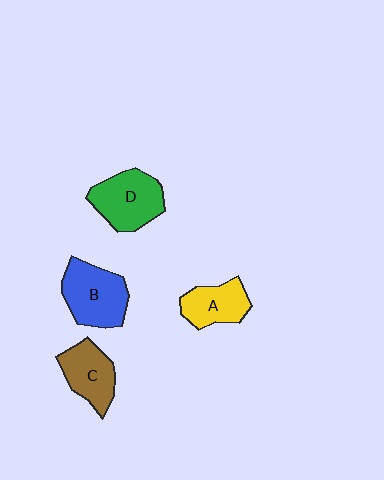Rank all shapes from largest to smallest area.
From largest to smallest: B (blue), D (green), C (brown), A (yellow).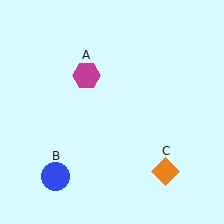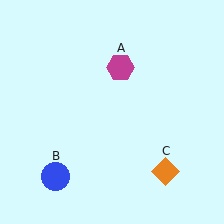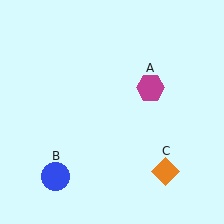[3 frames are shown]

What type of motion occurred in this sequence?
The magenta hexagon (object A) rotated clockwise around the center of the scene.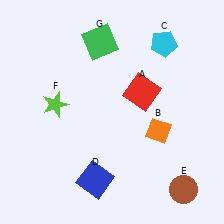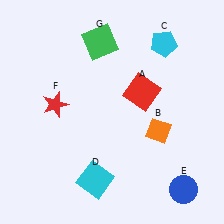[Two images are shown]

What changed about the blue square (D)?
In Image 1, D is blue. In Image 2, it changed to cyan.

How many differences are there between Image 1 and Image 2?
There are 3 differences between the two images.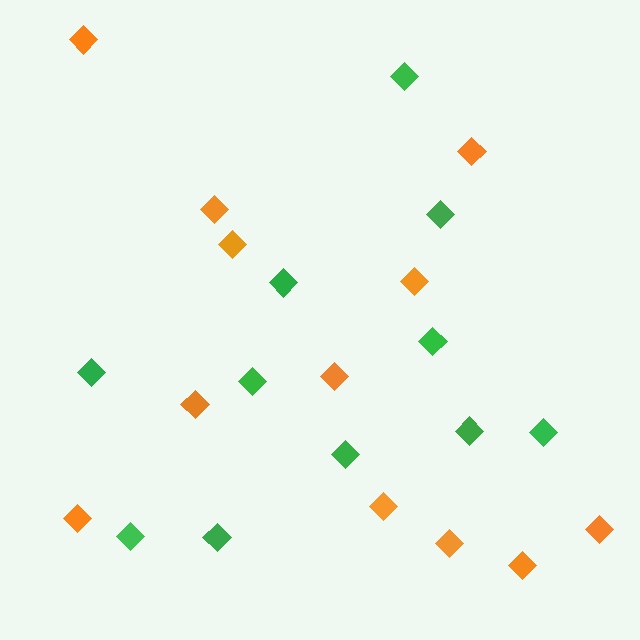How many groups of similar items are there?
There are 2 groups: one group of orange diamonds (12) and one group of green diamonds (11).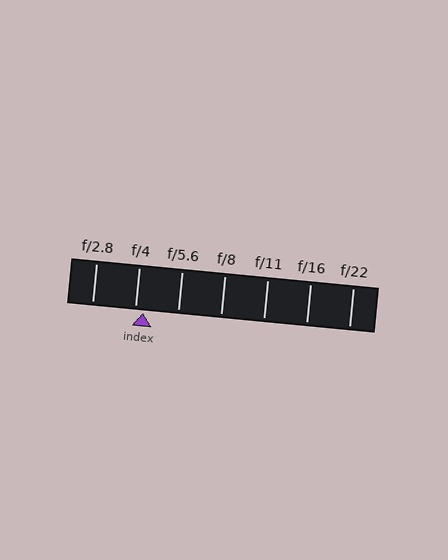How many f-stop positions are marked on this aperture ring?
There are 7 f-stop positions marked.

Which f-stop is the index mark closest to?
The index mark is closest to f/4.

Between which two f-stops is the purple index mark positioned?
The index mark is between f/4 and f/5.6.